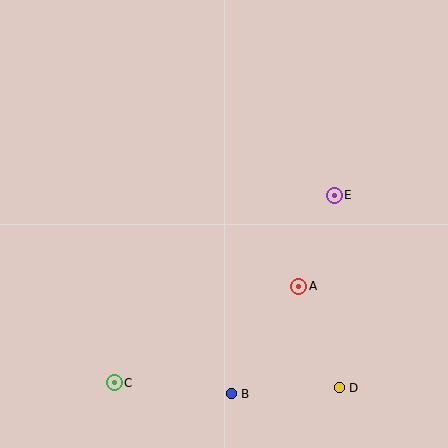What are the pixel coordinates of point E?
Point E is at (334, 195).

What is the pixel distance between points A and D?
The distance between A and D is 110 pixels.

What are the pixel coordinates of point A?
Point A is at (299, 286).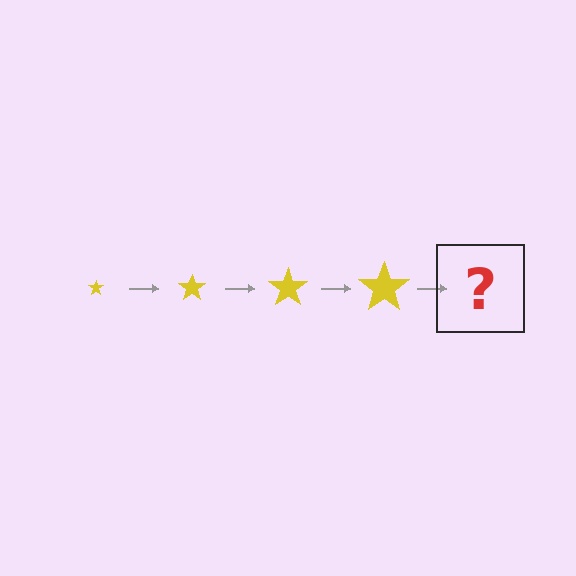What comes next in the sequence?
The next element should be a yellow star, larger than the previous one.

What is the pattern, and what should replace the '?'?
The pattern is that the star gets progressively larger each step. The '?' should be a yellow star, larger than the previous one.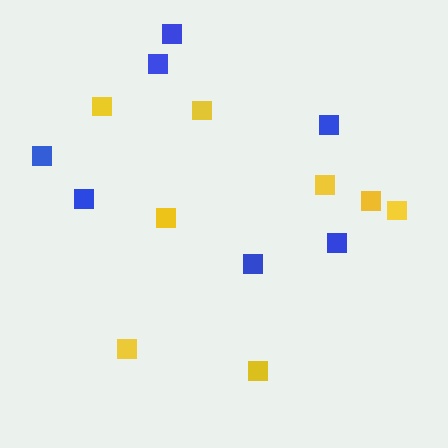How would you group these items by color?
There are 2 groups: one group of blue squares (7) and one group of yellow squares (8).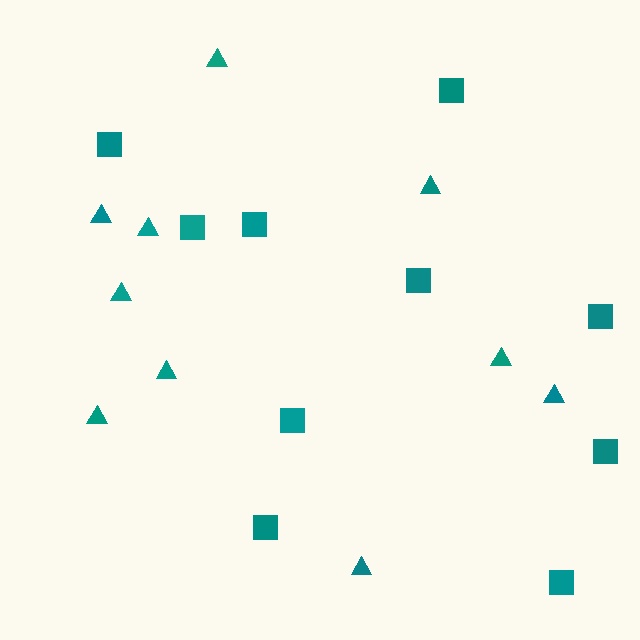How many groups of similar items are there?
There are 2 groups: one group of squares (10) and one group of triangles (10).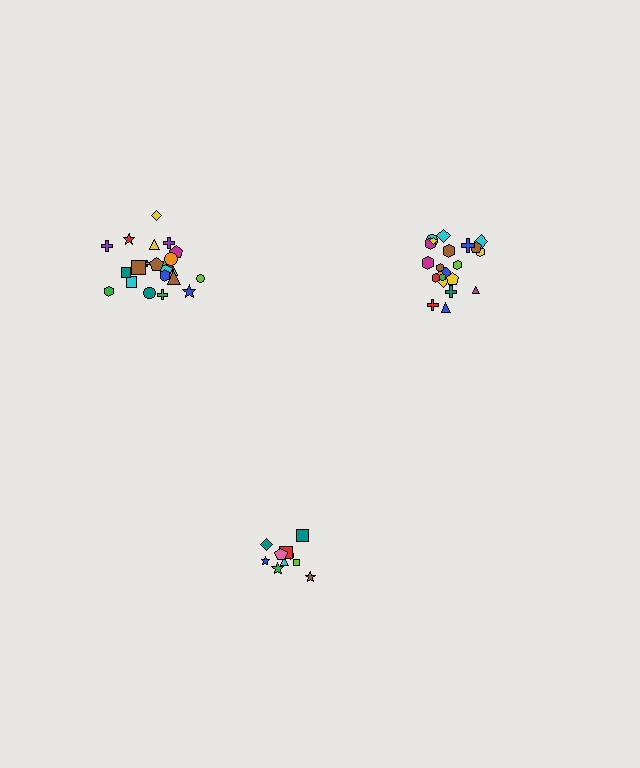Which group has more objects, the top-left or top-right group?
The top-left group.